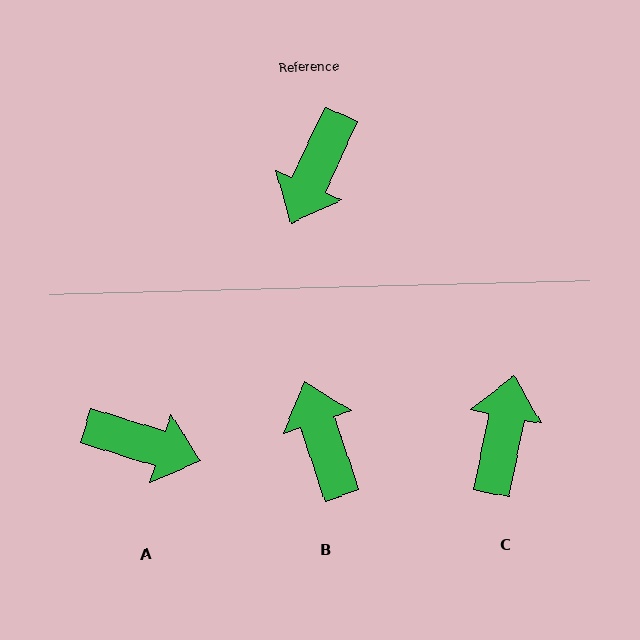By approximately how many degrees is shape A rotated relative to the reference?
Approximately 98 degrees counter-clockwise.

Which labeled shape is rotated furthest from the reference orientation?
C, about 166 degrees away.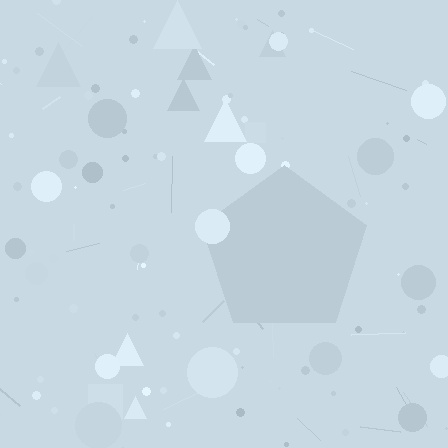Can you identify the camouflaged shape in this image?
The camouflaged shape is a pentagon.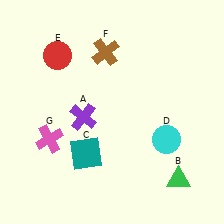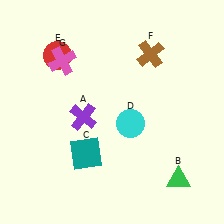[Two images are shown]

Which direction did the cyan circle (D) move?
The cyan circle (D) moved left.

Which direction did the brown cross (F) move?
The brown cross (F) moved right.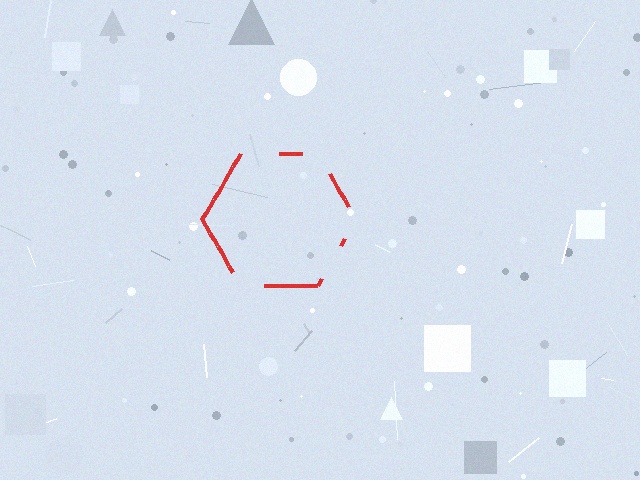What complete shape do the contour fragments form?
The contour fragments form a hexagon.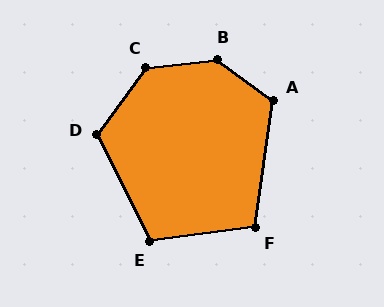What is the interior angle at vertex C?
Approximately 133 degrees (obtuse).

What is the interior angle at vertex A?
Approximately 118 degrees (obtuse).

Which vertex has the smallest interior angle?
F, at approximately 106 degrees.